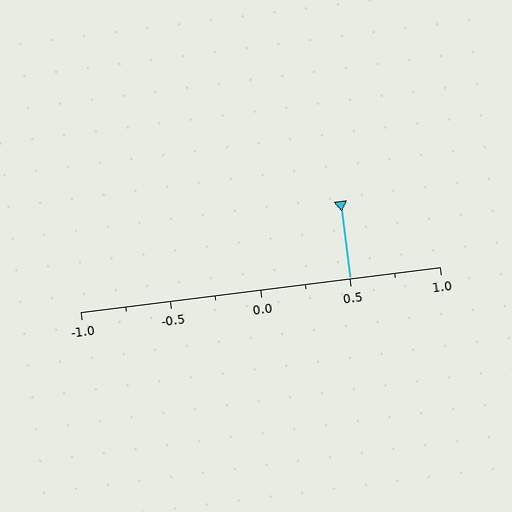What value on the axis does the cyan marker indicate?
The marker indicates approximately 0.5.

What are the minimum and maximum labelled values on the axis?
The axis runs from -1.0 to 1.0.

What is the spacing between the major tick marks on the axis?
The major ticks are spaced 0.5 apart.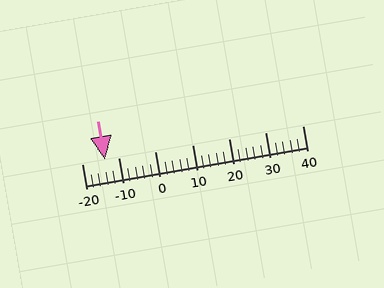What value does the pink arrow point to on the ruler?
The pink arrow points to approximately -14.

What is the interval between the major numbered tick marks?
The major tick marks are spaced 10 units apart.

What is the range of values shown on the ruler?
The ruler shows values from -20 to 40.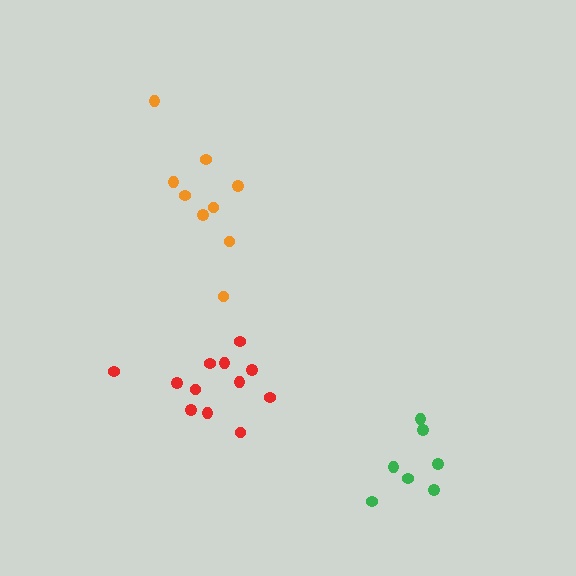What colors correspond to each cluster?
The clusters are colored: red, orange, green.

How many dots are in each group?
Group 1: 12 dots, Group 2: 9 dots, Group 3: 7 dots (28 total).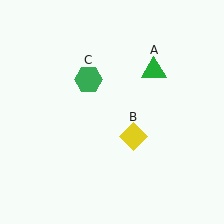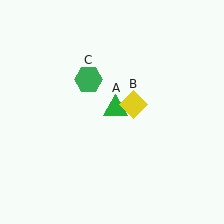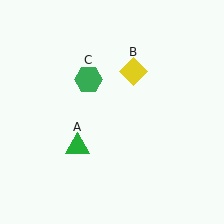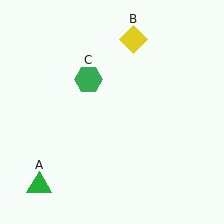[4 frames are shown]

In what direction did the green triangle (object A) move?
The green triangle (object A) moved down and to the left.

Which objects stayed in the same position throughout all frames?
Green hexagon (object C) remained stationary.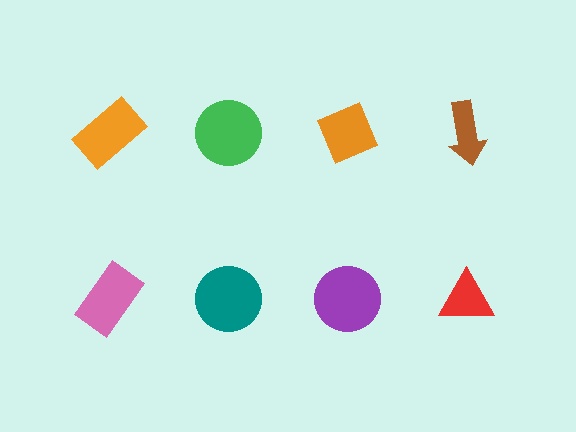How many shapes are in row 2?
4 shapes.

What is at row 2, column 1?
A pink rectangle.